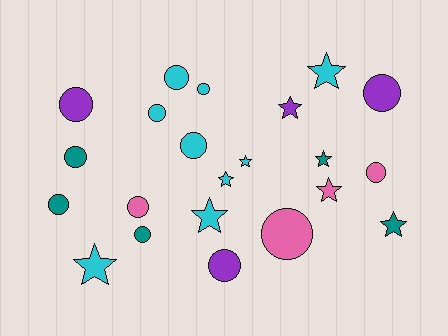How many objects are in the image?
There are 22 objects.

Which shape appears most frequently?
Circle, with 13 objects.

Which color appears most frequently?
Cyan, with 9 objects.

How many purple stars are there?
There is 1 purple star.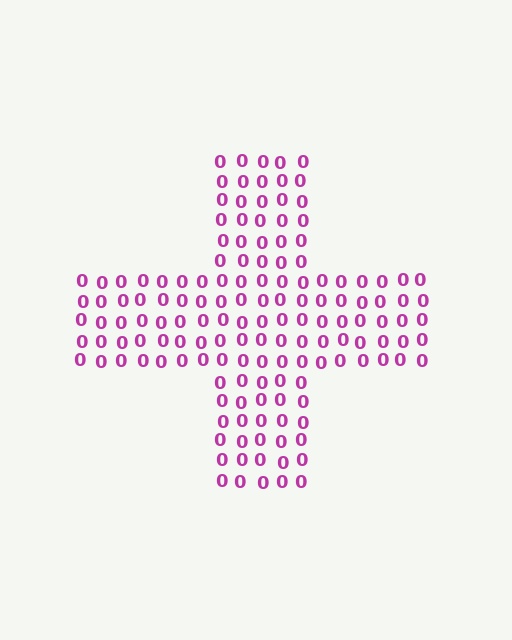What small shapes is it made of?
It is made of small digit 0's.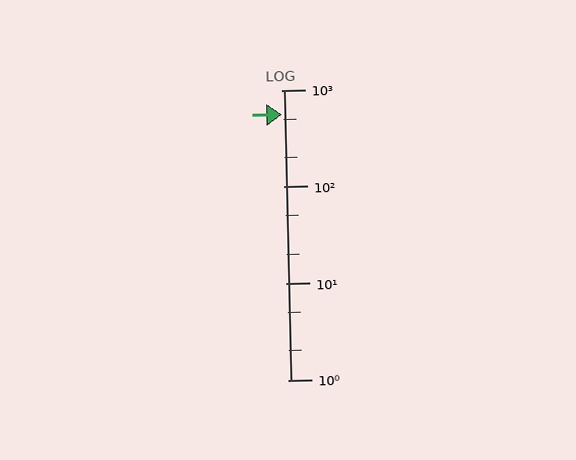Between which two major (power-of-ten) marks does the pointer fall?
The pointer is between 100 and 1000.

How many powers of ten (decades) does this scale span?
The scale spans 3 decades, from 1 to 1000.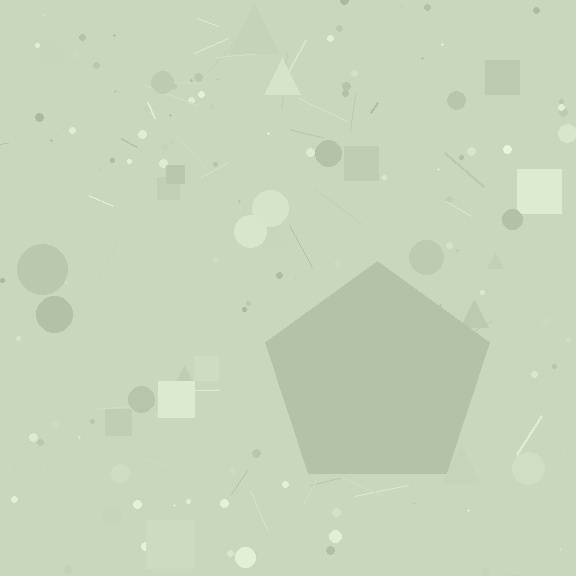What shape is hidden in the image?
A pentagon is hidden in the image.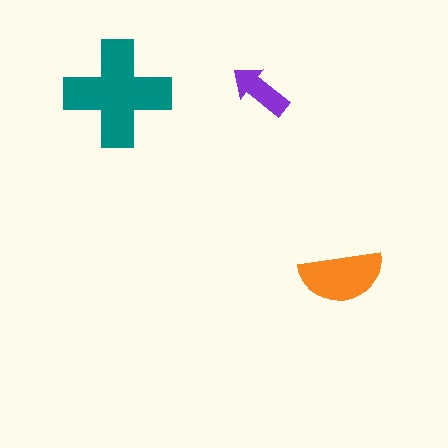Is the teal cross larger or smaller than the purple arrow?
Larger.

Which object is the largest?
The teal cross.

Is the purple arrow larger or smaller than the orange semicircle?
Smaller.